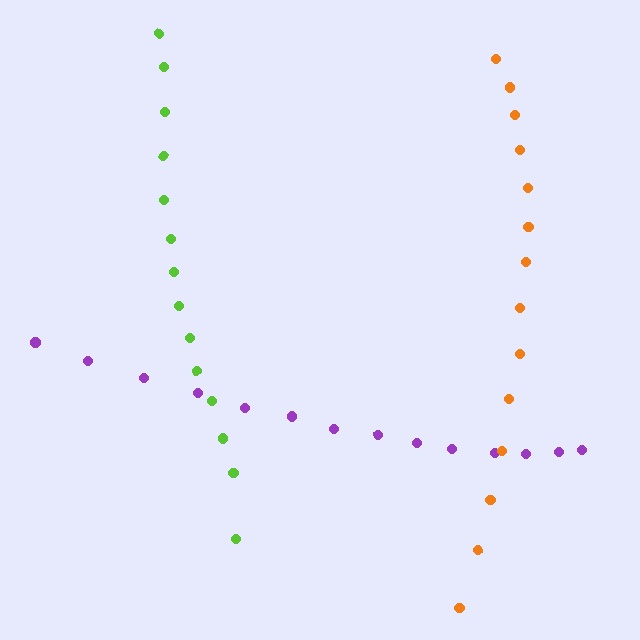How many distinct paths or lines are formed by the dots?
There are 3 distinct paths.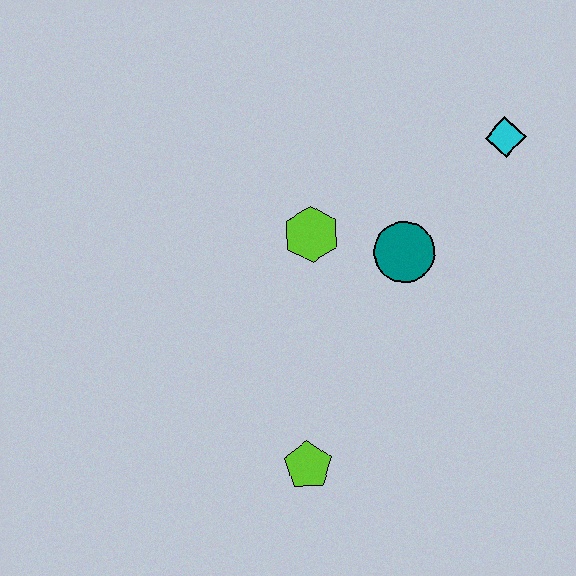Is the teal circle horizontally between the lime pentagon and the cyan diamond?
Yes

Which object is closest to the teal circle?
The lime hexagon is closest to the teal circle.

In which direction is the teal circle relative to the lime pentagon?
The teal circle is above the lime pentagon.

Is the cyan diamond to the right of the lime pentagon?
Yes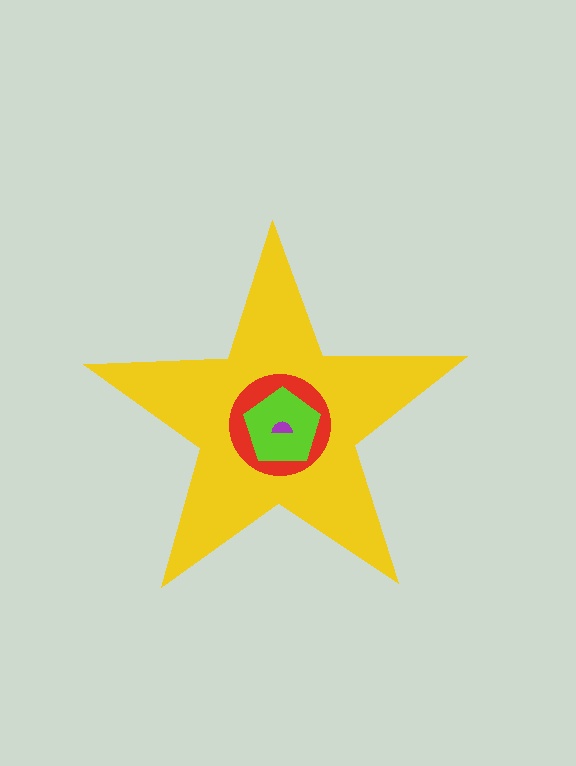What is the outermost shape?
The yellow star.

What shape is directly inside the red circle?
The lime pentagon.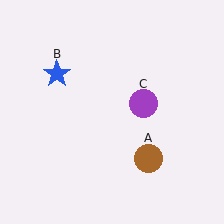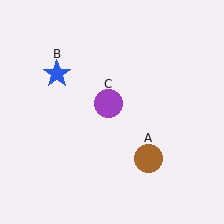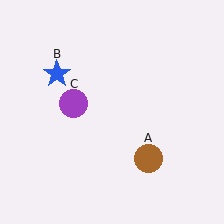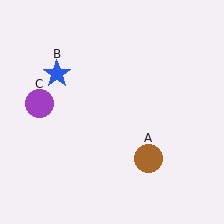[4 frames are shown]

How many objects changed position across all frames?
1 object changed position: purple circle (object C).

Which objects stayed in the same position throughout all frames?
Brown circle (object A) and blue star (object B) remained stationary.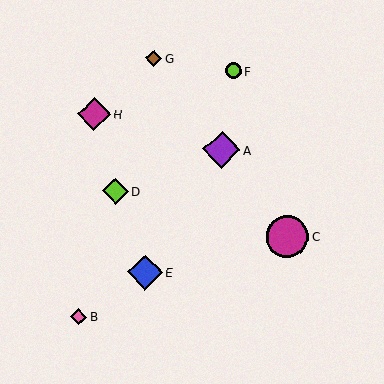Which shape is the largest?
The magenta circle (labeled C) is the largest.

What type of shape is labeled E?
Shape E is a blue diamond.